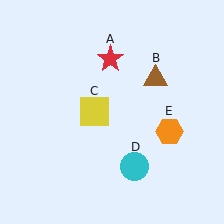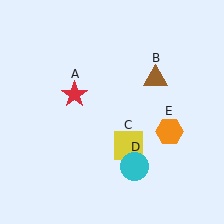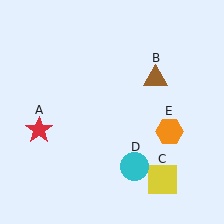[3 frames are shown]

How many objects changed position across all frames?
2 objects changed position: red star (object A), yellow square (object C).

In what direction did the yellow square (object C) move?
The yellow square (object C) moved down and to the right.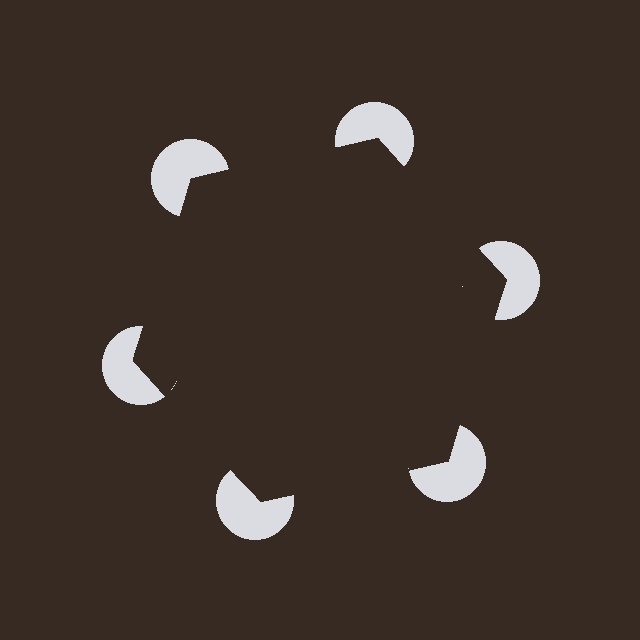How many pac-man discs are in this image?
There are 6 — one at each vertex of the illusory hexagon.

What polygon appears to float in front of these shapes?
An illusory hexagon — its edges are inferred from the aligned wedge cuts in the pac-man discs, not physically drawn.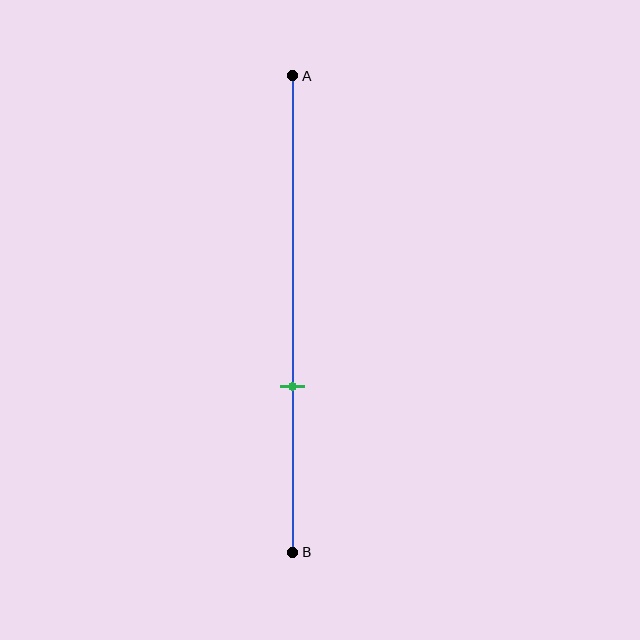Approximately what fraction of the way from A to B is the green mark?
The green mark is approximately 65% of the way from A to B.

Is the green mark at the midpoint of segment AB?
No, the mark is at about 65% from A, not at the 50% midpoint.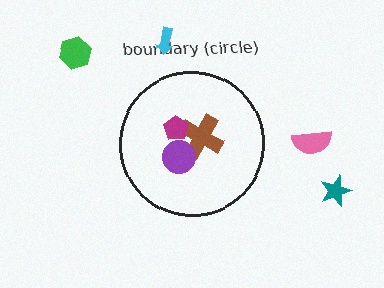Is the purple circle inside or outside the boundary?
Inside.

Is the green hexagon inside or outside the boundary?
Outside.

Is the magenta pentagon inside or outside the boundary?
Inside.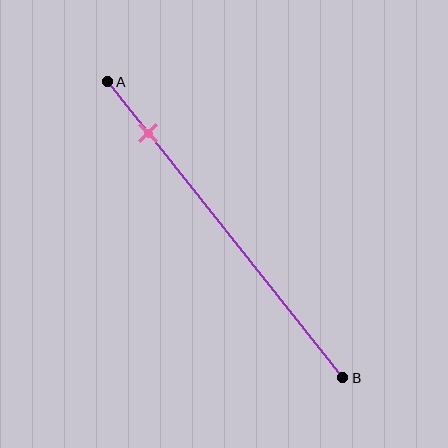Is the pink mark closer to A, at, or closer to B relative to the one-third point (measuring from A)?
The pink mark is closer to point A than the one-third point of segment AB.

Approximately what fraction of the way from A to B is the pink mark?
The pink mark is approximately 15% of the way from A to B.